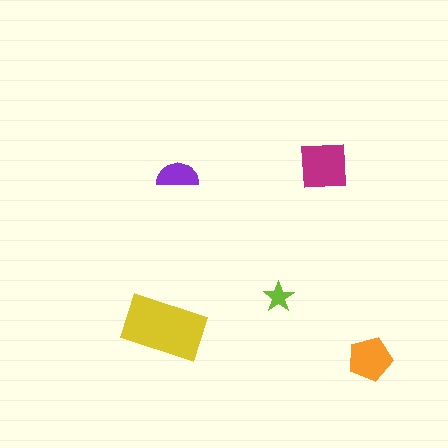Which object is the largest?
The yellow rectangle.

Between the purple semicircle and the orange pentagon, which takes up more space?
The orange pentagon.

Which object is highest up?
The magenta square is topmost.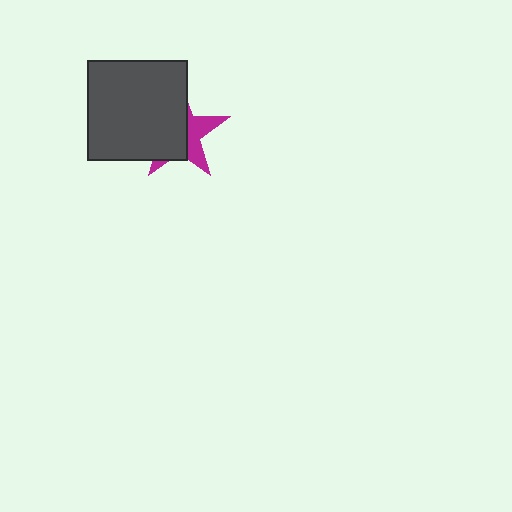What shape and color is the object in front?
The object in front is a dark gray square.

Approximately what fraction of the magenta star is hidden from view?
Roughly 62% of the magenta star is hidden behind the dark gray square.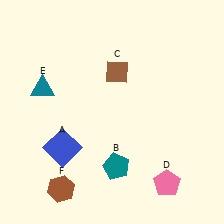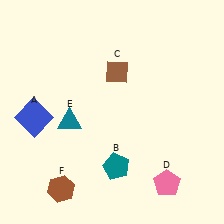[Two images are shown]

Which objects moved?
The objects that moved are: the blue square (A), the teal triangle (E).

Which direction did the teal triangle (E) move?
The teal triangle (E) moved down.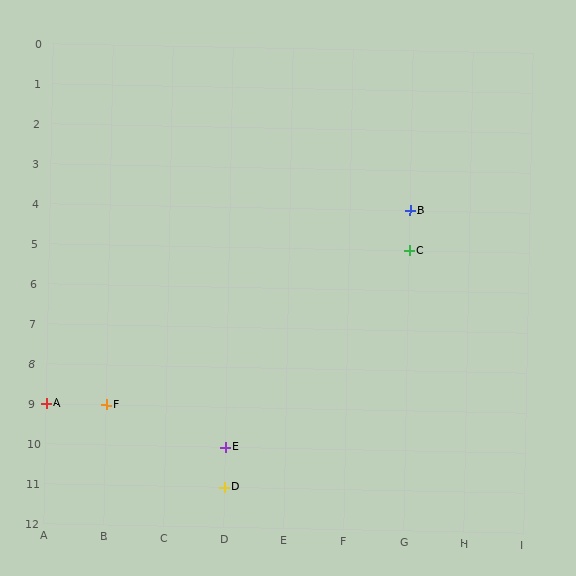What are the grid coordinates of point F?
Point F is at grid coordinates (B, 9).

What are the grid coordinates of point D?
Point D is at grid coordinates (D, 11).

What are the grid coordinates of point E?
Point E is at grid coordinates (D, 10).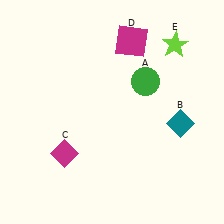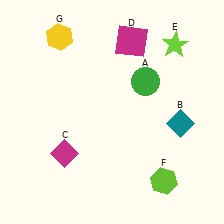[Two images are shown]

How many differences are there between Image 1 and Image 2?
There are 2 differences between the two images.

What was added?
A lime hexagon (F), a yellow hexagon (G) were added in Image 2.